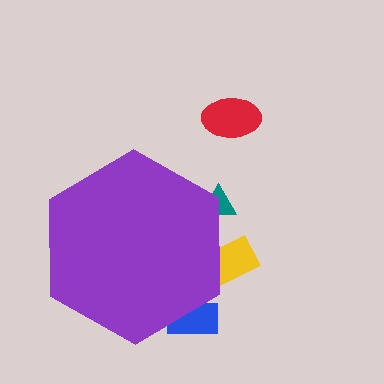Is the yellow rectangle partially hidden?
Yes, the yellow rectangle is partially hidden behind the purple hexagon.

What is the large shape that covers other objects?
A purple hexagon.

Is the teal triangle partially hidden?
Yes, the teal triangle is partially hidden behind the purple hexagon.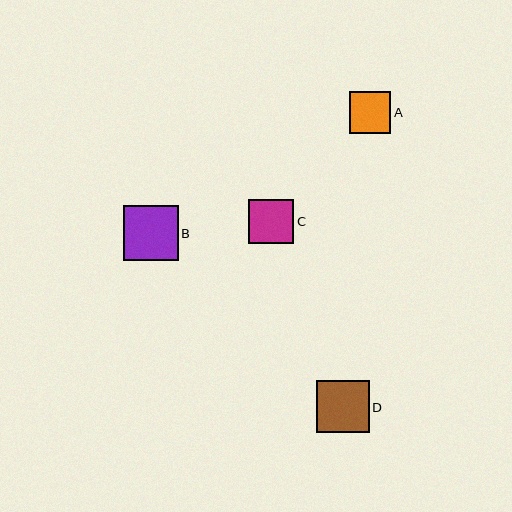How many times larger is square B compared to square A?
Square B is approximately 1.3 times the size of square A.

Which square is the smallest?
Square A is the smallest with a size of approximately 42 pixels.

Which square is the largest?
Square B is the largest with a size of approximately 55 pixels.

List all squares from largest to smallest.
From largest to smallest: B, D, C, A.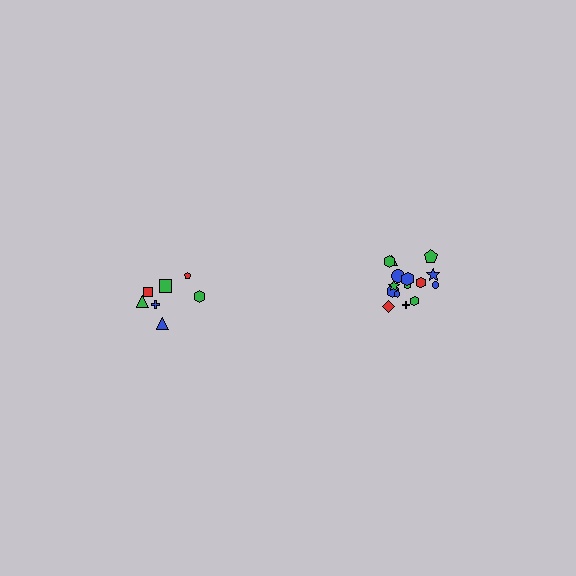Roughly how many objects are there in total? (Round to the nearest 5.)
Roughly 20 objects in total.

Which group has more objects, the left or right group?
The right group.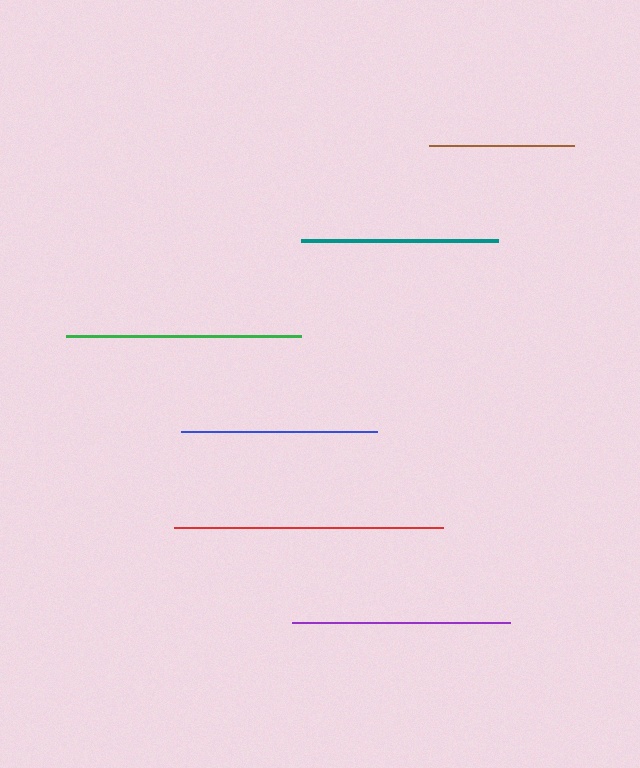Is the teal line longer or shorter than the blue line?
The teal line is longer than the blue line.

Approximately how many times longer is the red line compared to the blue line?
The red line is approximately 1.4 times the length of the blue line.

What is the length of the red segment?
The red segment is approximately 270 pixels long.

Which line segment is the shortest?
The brown line is the shortest at approximately 145 pixels.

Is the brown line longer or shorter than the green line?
The green line is longer than the brown line.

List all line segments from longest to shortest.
From longest to shortest: red, green, purple, teal, blue, brown.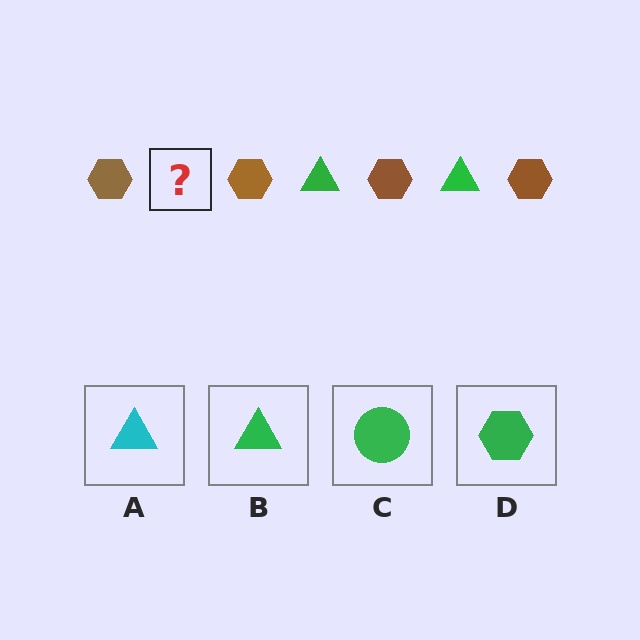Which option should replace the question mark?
Option B.